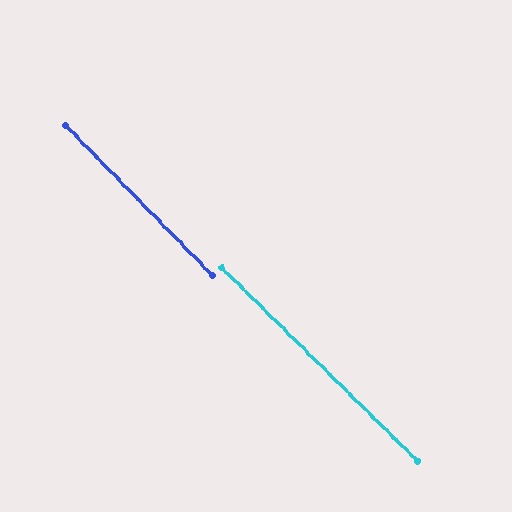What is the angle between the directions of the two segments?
Approximately 1 degree.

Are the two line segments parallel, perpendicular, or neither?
Parallel — their directions differ by only 1.0°.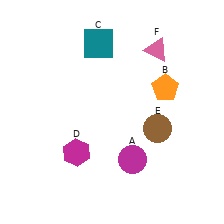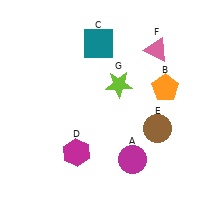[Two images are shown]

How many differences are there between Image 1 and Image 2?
There is 1 difference between the two images.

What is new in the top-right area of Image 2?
A lime star (G) was added in the top-right area of Image 2.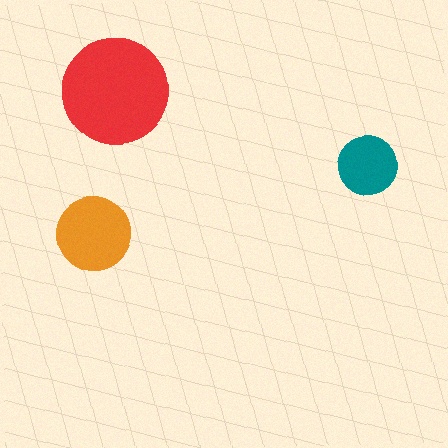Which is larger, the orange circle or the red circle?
The red one.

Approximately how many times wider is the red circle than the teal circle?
About 2 times wider.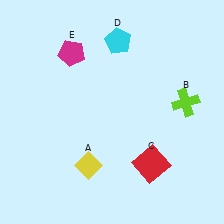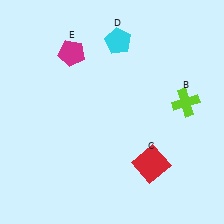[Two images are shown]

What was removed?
The yellow diamond (A) was removed in Image 2.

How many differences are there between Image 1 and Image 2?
There is 1 difference between the two images.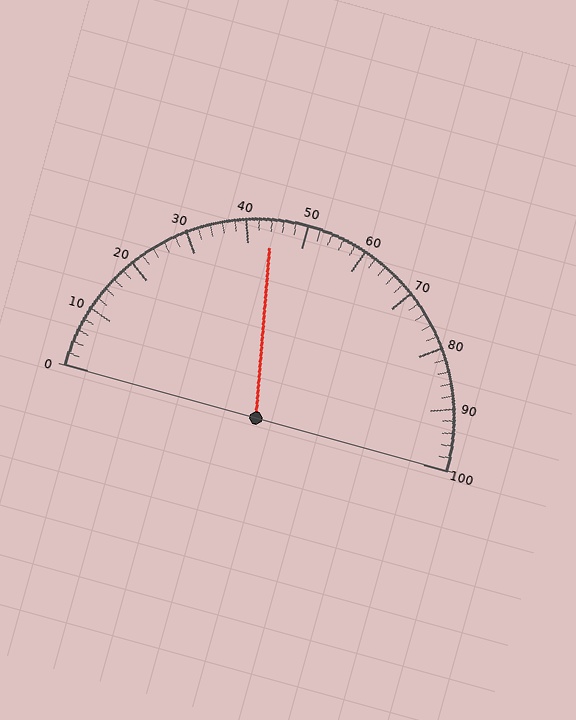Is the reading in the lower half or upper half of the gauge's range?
The reading is in the lower half of the range (0 to 100).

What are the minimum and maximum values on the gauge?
The gauge ranges from 0 to 100.